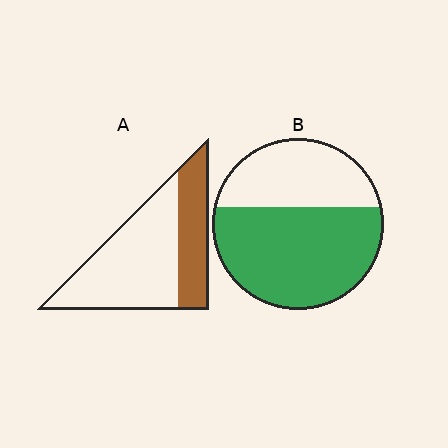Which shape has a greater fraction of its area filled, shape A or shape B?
Shape B.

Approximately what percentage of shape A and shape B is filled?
A is approximately 35% and B is approximately 65%.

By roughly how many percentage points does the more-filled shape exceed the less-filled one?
By roughly 30 percentage points (B over A).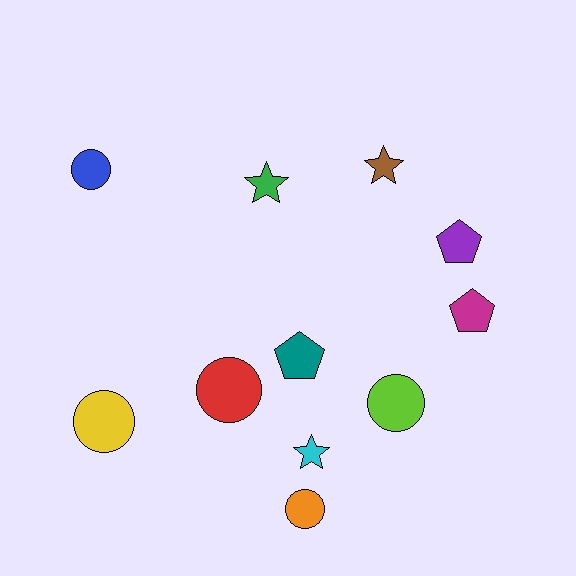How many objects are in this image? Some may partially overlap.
There are 11 objects.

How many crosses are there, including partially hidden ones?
There are no crosses.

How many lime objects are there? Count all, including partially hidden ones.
There is 1 lime object.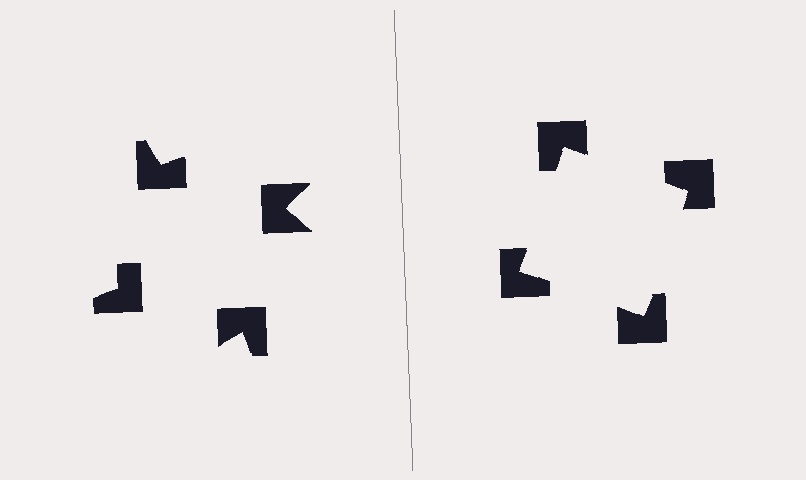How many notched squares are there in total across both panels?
8 — 4 on each side.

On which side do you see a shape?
An illusory square appears on the right side. On the left side the wedge cuts are rotated, so no coherent shape forms.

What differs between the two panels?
The notched squares are positioned identically on both sides; only the wedge orientations differ. On the right they align to a square; on the left they are misaligned.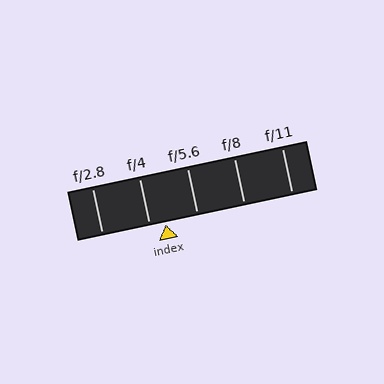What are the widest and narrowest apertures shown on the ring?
The widest aperture shown is f/2.8 and the narrowest is f/11.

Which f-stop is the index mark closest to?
The index mark is closest to f/4.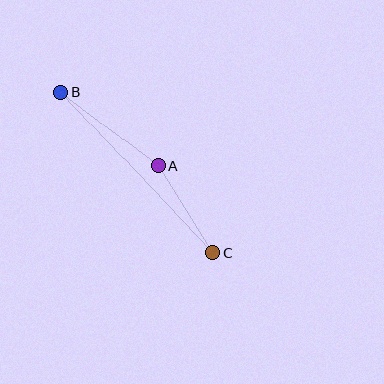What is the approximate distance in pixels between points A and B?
The distance between A and B is approximately 122 pixels.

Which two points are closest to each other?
Points A and C are closest to each other.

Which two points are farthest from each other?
Points B and C are farthest from each other.